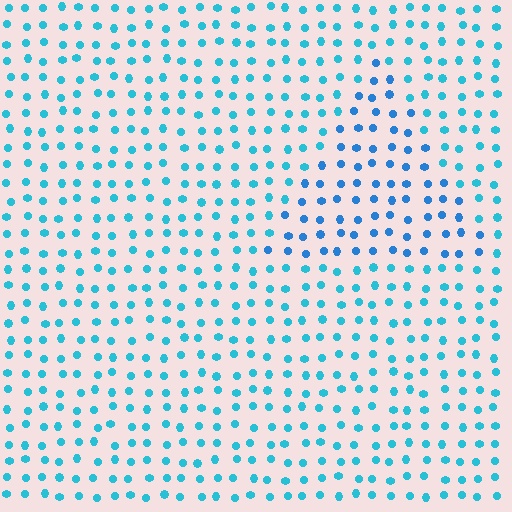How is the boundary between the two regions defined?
The boundary is defined purely by a slight shift in hue (about 22 degrees). Spacing, size, and orientation are identical on both sides.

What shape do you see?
I see a triangle.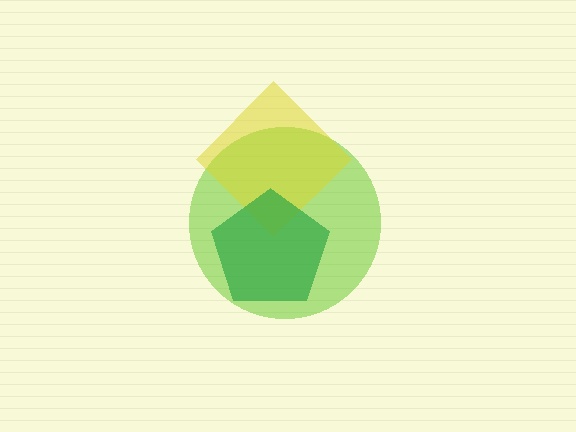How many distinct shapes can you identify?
There are 3 distinct shapes: a lime circle, a yellow diamond, a green pentagon.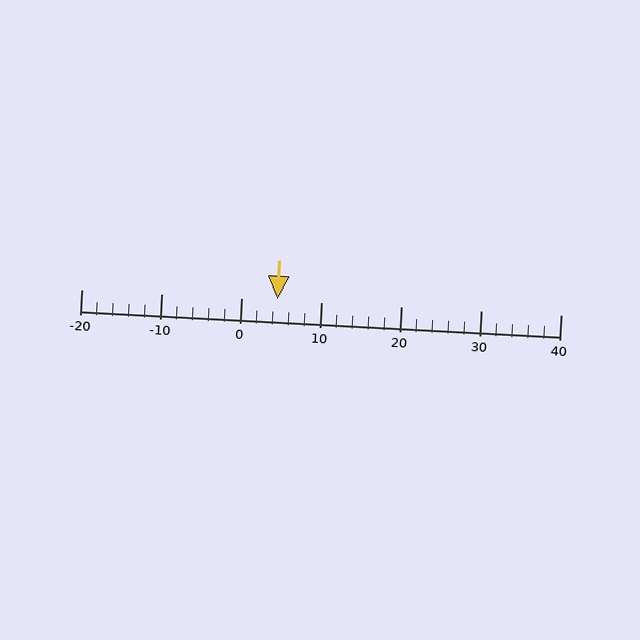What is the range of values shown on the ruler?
The ruler shows values from -20 to 40.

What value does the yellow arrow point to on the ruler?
The yellow arrow points to approximately 5.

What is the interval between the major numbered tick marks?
The major tick marks are spaced 10 units apart.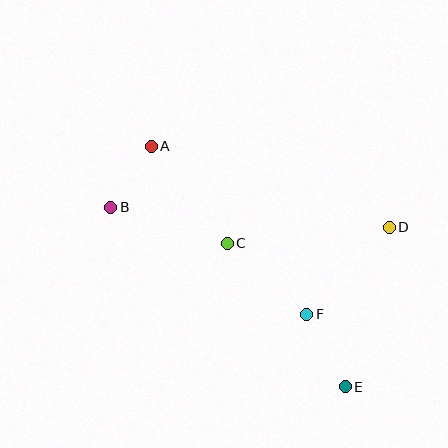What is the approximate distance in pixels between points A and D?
The distance between A and D is approximately 251 pixels.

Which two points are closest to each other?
Points A and B are closest to each other.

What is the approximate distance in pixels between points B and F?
The distance between B and F is approximately 223 pixels.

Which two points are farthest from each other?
Points A and E are farthest from each other.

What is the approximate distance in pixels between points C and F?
The distance between C and F is approximately 107 pixels.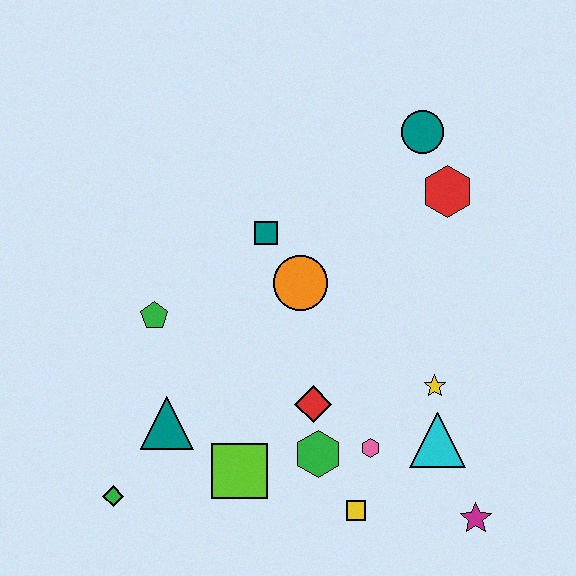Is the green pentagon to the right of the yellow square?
No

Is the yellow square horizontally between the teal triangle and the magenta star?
Yes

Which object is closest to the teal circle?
The red hexagon is closest to the teal circle.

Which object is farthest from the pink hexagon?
The teal circle is farthest from the pink hexagon.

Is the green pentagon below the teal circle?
Yes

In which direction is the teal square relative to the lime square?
The teal square is above the lime square.